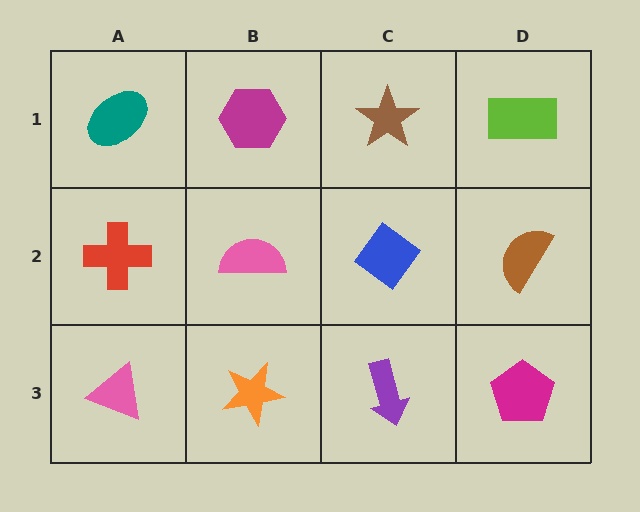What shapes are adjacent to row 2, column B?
A magenta hexagon (row 1, column B), an orange star (row 3, column B), a red cross (row 2, column A), a blue diamond (row 2, column C).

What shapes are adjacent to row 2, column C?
A brown star (row 1, column C), a purple arrow (row 3, column C), a pink semicircle (row 2, column B), a brown semicircle (row 2, column D).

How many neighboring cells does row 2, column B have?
4.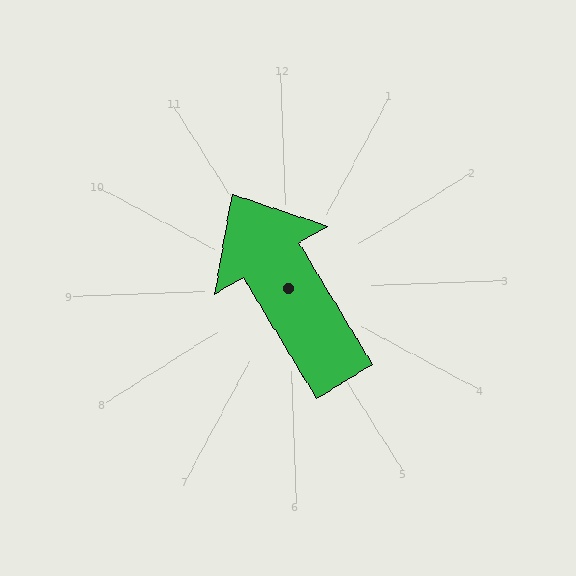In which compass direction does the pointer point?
Northwest.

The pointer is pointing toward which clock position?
Roughly 11 o'clock.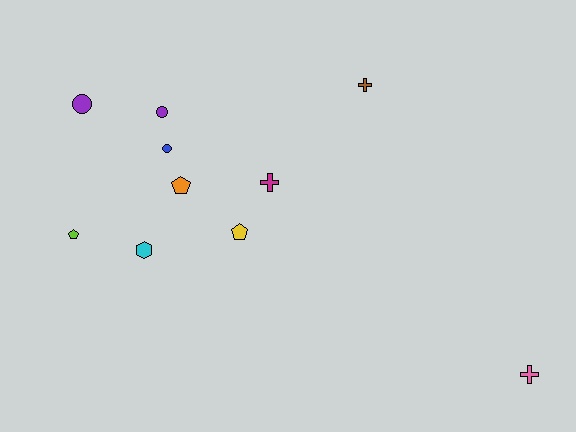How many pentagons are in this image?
There are 3 pentagons.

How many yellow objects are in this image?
There is 1 yellow object.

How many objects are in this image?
There are 10 objects.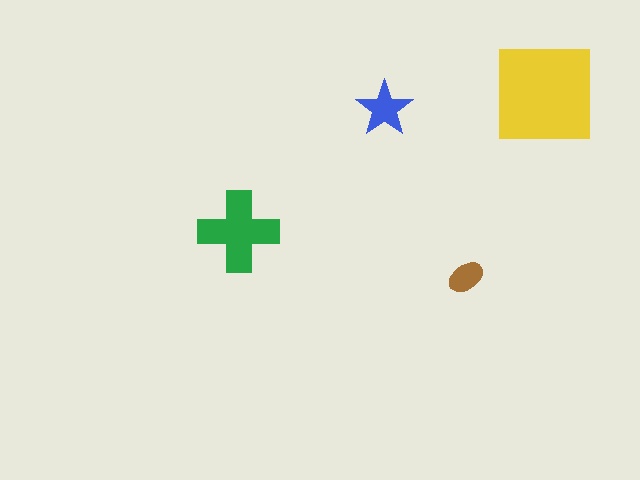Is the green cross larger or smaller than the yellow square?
Smaller.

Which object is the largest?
The yellow square.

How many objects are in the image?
There are 4 objects in the image.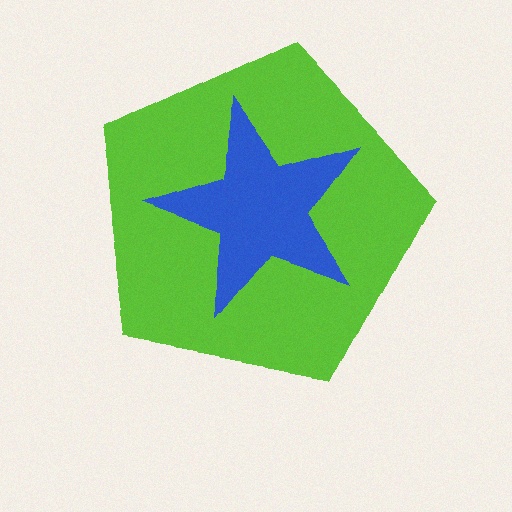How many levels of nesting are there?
2.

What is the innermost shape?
The blue star.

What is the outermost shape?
The lime pentagon.